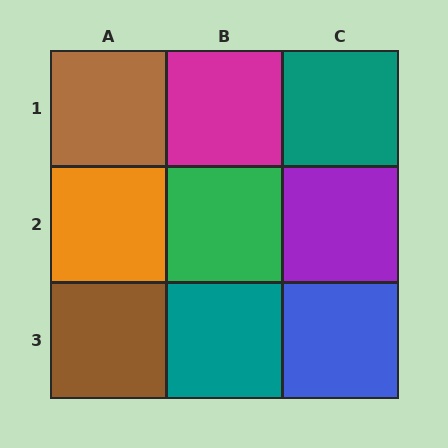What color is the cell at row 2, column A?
Orange.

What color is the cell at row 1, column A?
Brown.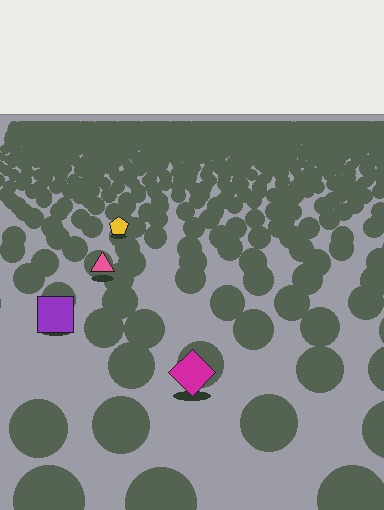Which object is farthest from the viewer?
The yellow pentagon is farthest from the viewer. It appears smaller and the ground texture around it is denser.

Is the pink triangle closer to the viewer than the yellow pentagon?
Yes. The pink triangle is closer — you can tell from the texture gradient: the ground texture is coarser near it.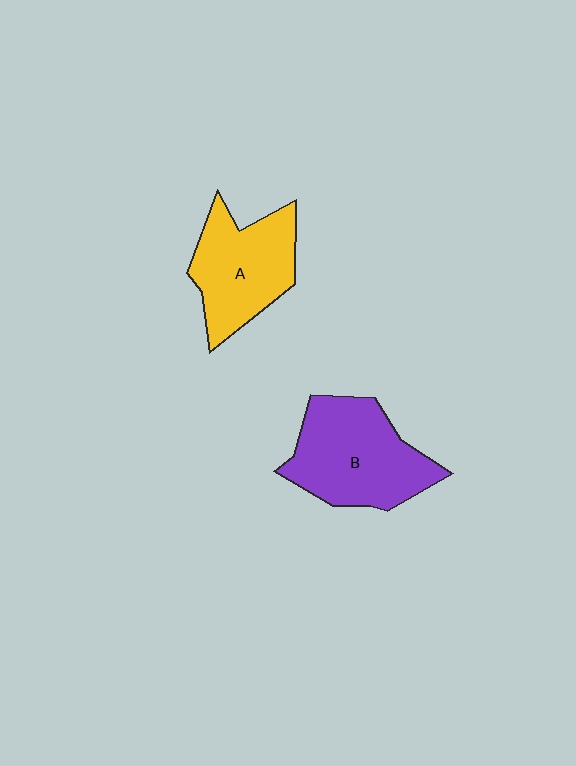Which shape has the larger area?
Shape B (purple).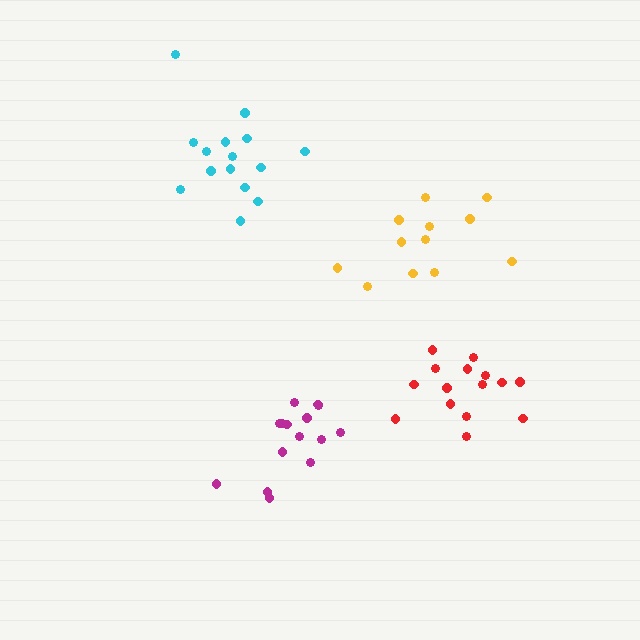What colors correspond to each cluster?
The clusters are colored: red, cyan, yellow, magenta.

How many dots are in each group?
Group 1: 15 dots, Group 2: 15 dots, Group 3: 12 dots, Group 4: 15 dots (57 total).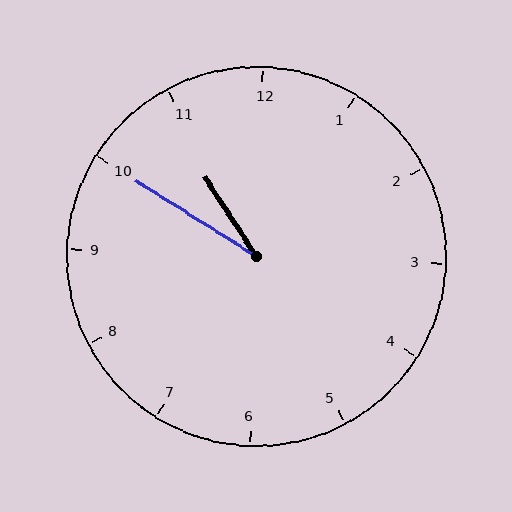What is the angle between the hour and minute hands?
Approximately 25 degrees.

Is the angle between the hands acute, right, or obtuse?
It is acute.